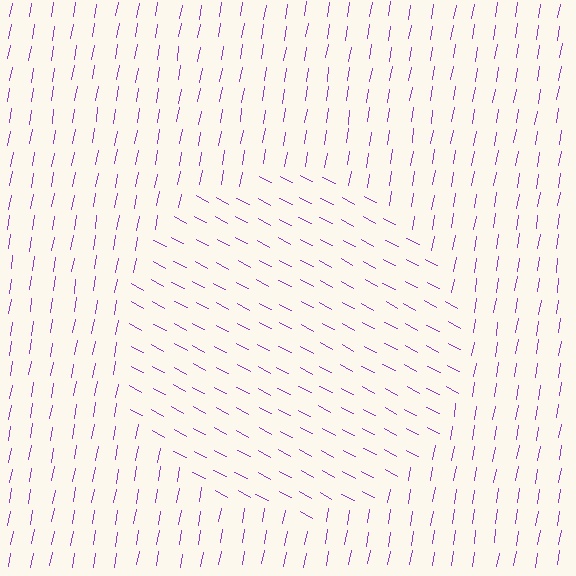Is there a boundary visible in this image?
Yes, there is a texture boundary formed by a change in line orientation.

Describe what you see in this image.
The image is filled with small purple line segments. A circle region in the image has lines oriented differently from the surrounding lines, creating a visible texture boundary.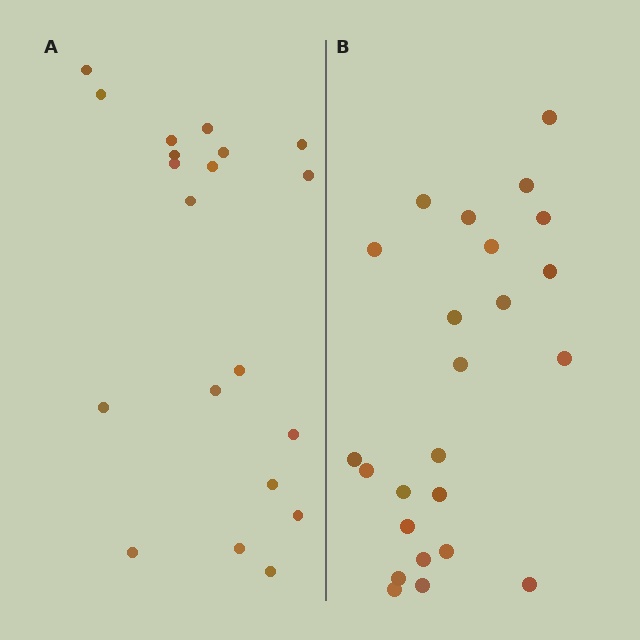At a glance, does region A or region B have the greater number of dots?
Region B (the right region) has more dots.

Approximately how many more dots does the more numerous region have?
Region B has about 4 more dots than region A.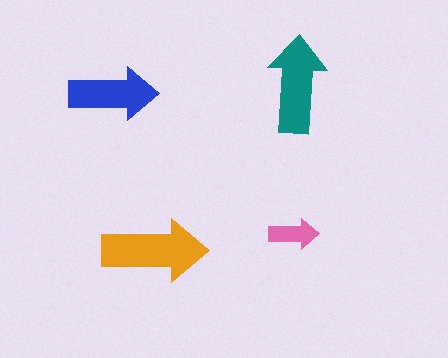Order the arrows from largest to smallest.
the orange one, the teal one, the blue one, the pink one.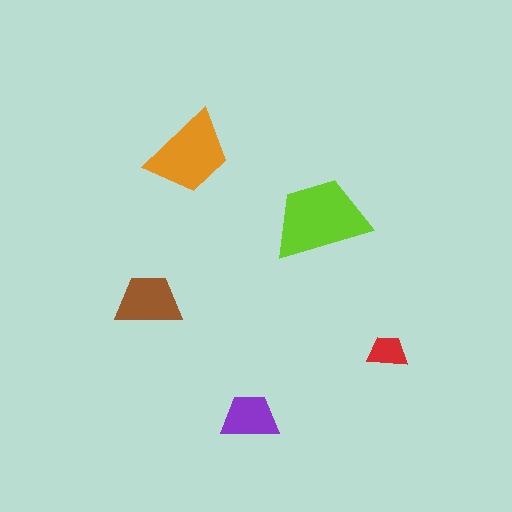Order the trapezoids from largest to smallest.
the lime one, the orange one, the brown one, the purple one, the red one.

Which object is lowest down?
The purple trapezoid is bottommost.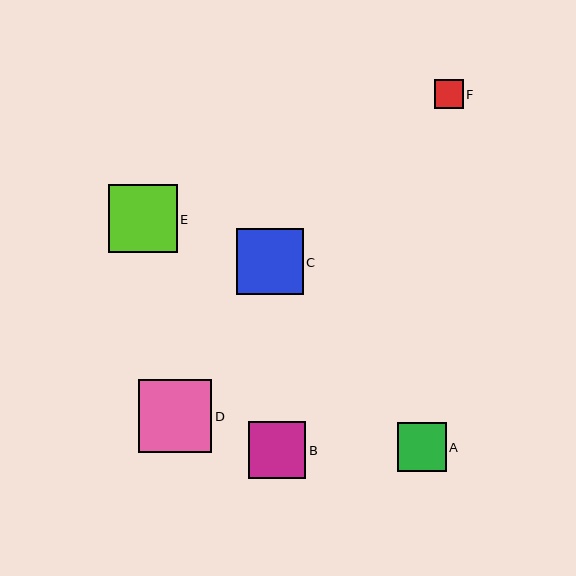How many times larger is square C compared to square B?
Square C is approximately 1.2 times the size of square B.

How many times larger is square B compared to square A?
Square B is approximately 1.2 times the size of square A.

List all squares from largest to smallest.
From largest to smallest: D, E, C, B, A, F.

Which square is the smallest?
Square F is the smallest with a size of approximately 29 pixels.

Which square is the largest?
Square D is the largest with a size of approximately 73 pixels.